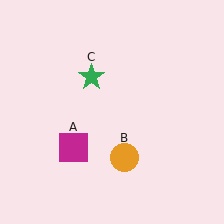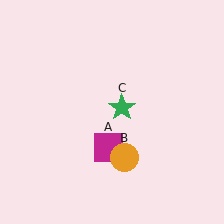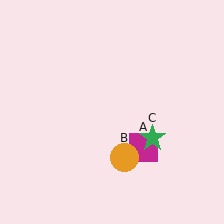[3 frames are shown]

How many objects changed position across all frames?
2 objects changed position: magenta square (object A), green star (object C).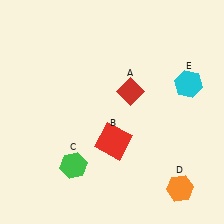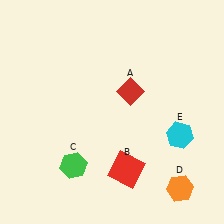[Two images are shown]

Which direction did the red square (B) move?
The red square (B) moved down.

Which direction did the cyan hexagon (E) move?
The cyan hexagon (E) moved down.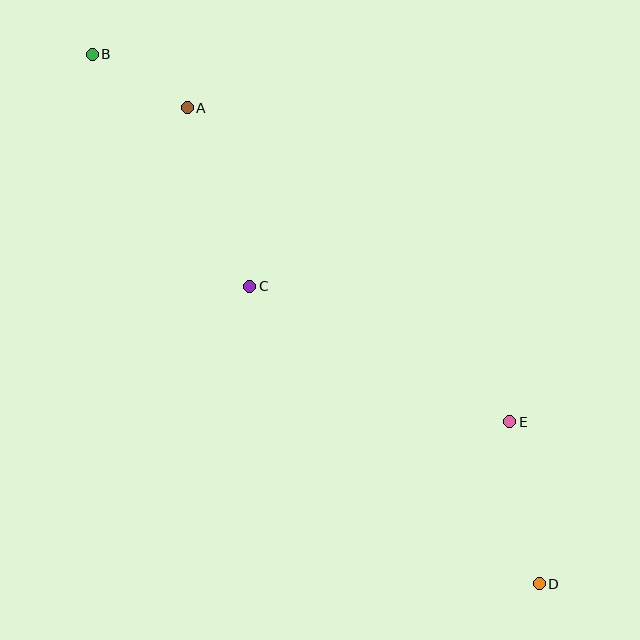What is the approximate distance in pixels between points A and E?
The distance between A and E is approximately 450 pixels.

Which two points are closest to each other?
Points A and B are closest to each other.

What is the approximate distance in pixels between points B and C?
The distance between B and C is approximately 281 pixels.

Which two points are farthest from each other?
Points B and D are farthest from each other.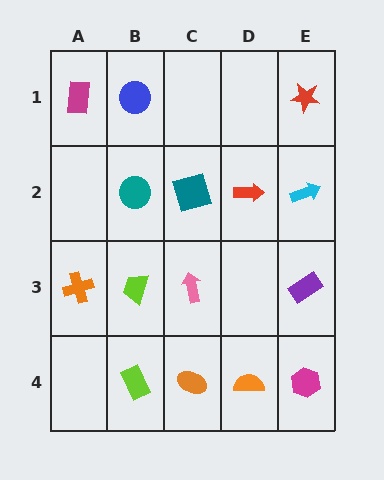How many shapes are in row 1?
3 shapes.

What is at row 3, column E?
A purple rectangle.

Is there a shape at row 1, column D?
No, that cell is empty.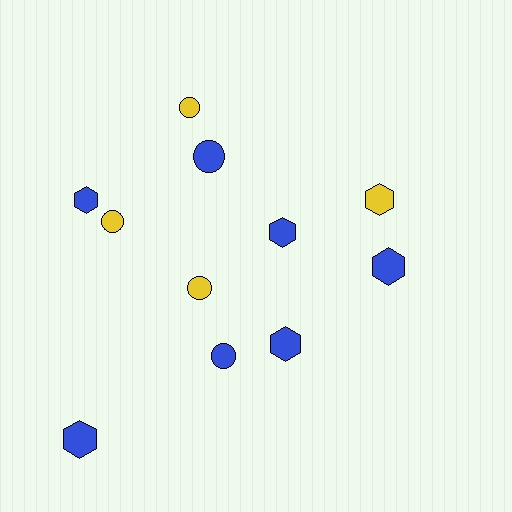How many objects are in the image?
There are 11 objects.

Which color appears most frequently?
Blue, with 7 objects.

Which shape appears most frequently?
Hexagon, with 6 objects.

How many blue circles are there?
There are 2 blue circles.